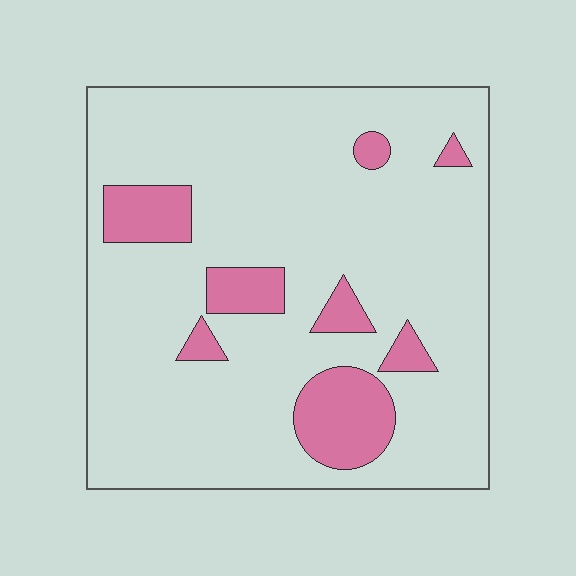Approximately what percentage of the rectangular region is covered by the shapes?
Approximately 15%.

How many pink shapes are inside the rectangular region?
8.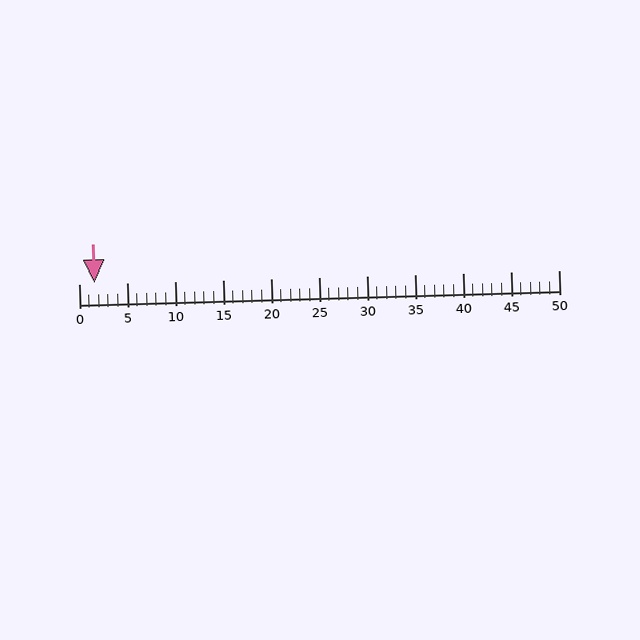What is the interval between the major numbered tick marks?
The major tick marks are spaced 5 units apart.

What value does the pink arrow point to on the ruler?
The pink arrow points to approximately 2.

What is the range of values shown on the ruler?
The ruler shows values from 0 to 50.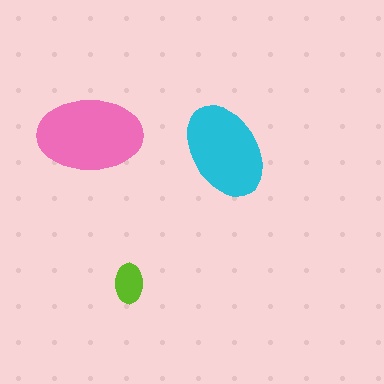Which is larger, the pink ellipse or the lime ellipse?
The pink one.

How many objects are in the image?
There are 3 objects in the image.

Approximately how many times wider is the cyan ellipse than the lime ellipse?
About 2.5 times wider.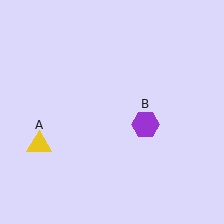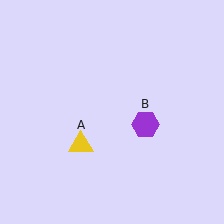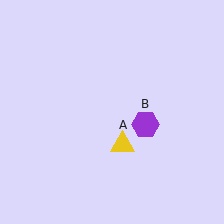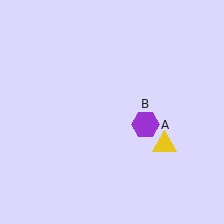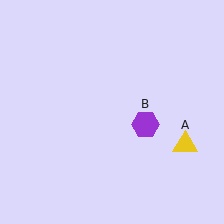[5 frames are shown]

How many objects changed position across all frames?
1 object changed position: yellow triangle (object A).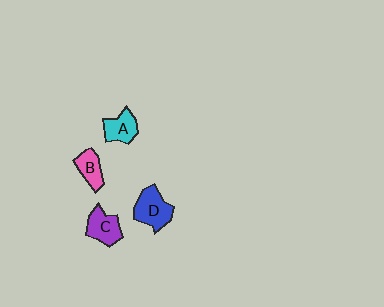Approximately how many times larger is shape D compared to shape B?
Approximately 1.5 times.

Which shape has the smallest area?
Shape B (pink).